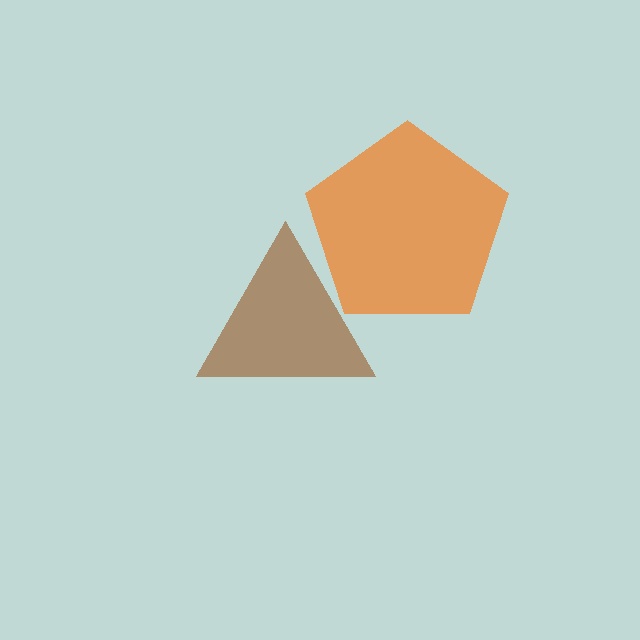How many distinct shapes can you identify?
There are 2 distinct shapes: an orange pentagon, a brown triangle.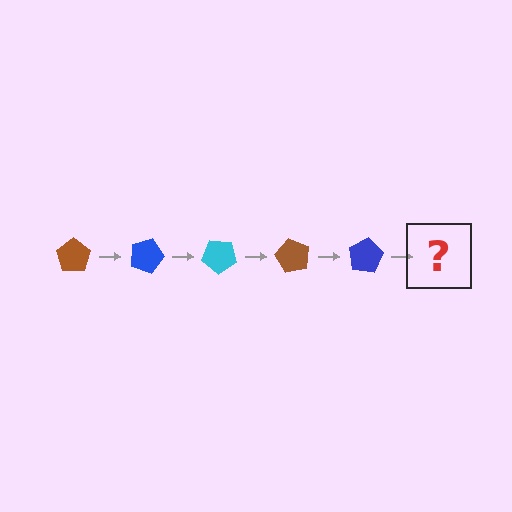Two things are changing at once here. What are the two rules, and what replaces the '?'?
The two rules are that it rotates 20 degrees each step and the color cycles through brown, blue, and cyan. The '?' should be a cyan pentagon, rotated 100 degrees from the start.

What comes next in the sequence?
The next element should be a cyan pentagon, rotated 100 degrees from the start.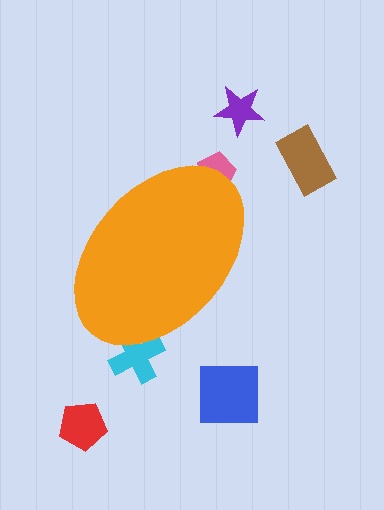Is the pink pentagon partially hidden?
Yes, the pink pentagon is partially hidden behind the orange ellipse.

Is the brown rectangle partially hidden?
No, the brown rectangle is fully visible.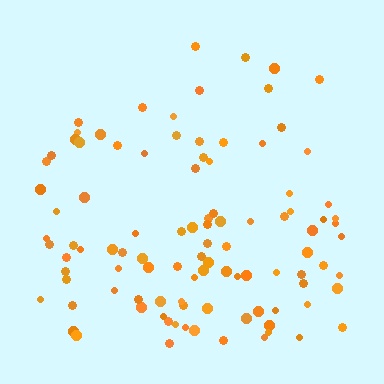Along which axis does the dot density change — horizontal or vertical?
Vertical.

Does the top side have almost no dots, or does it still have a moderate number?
Still a moderate number, just noticeably fewer than the bottom.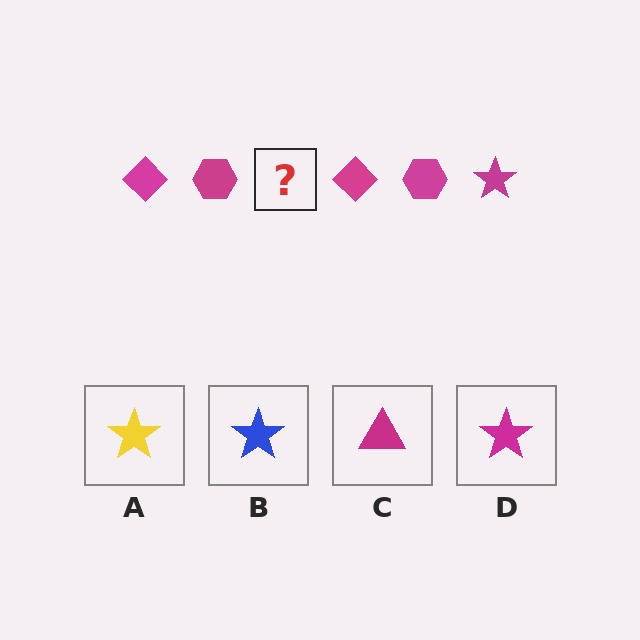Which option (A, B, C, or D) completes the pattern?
D.